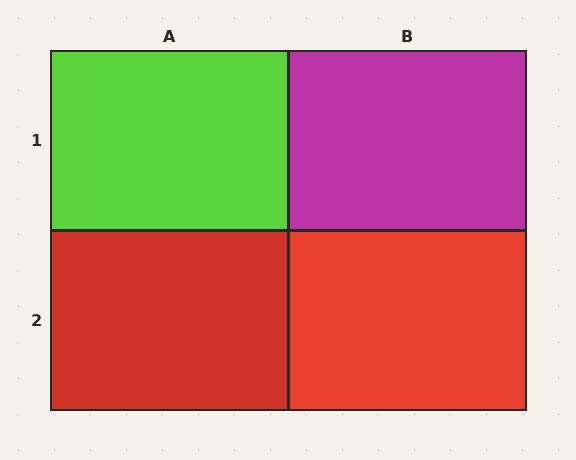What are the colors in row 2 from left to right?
Red, red.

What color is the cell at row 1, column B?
Magenta.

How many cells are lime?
1 cell is lime.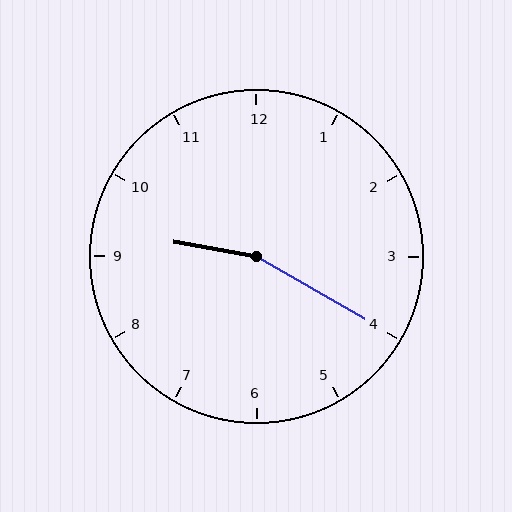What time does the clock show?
9:20.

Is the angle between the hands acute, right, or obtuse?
It is obtuse.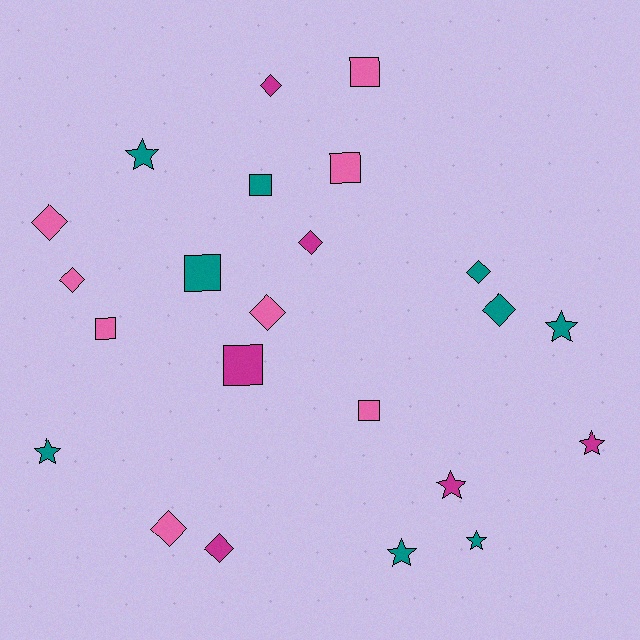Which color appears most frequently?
Teal, with 9 objects.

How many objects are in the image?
There are 23 objects.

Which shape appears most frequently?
Diamond, with 9 objects.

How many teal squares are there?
There are 2 teal squares.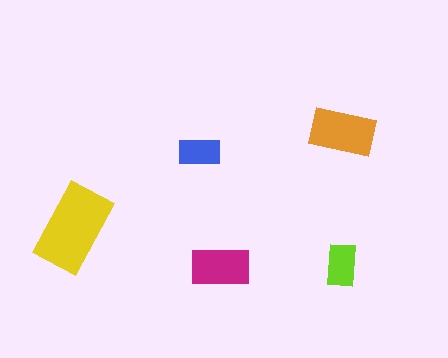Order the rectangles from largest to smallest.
the yellow one, the orange one, the magenta one, the lime one, the blue one.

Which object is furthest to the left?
The yellow rectangle is leftmost.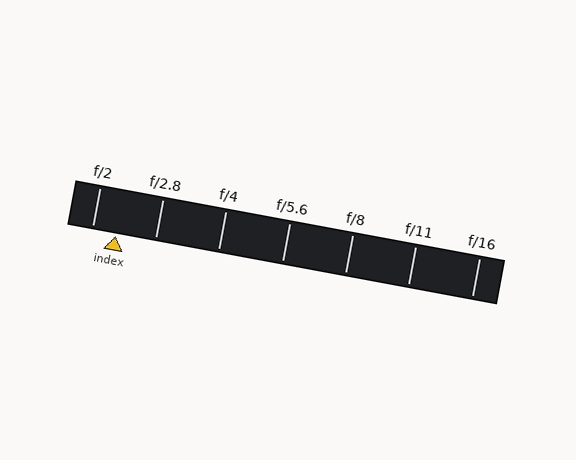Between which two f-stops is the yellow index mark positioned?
The index mark is between f/2 and f/2.8.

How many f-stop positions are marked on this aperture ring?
There are 7 f-stop positions marked.